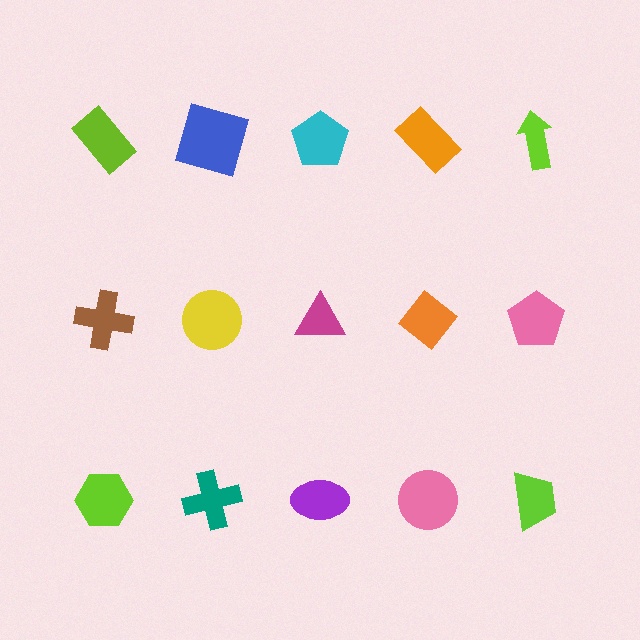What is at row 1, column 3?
A cyan pentagon.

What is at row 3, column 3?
A purple ellipse.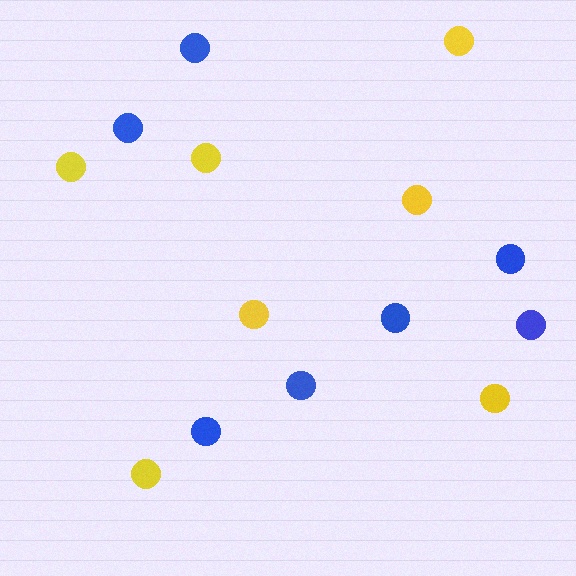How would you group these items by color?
There are 2 groups: one group of blue circles (7) and one group of yellow circles (7).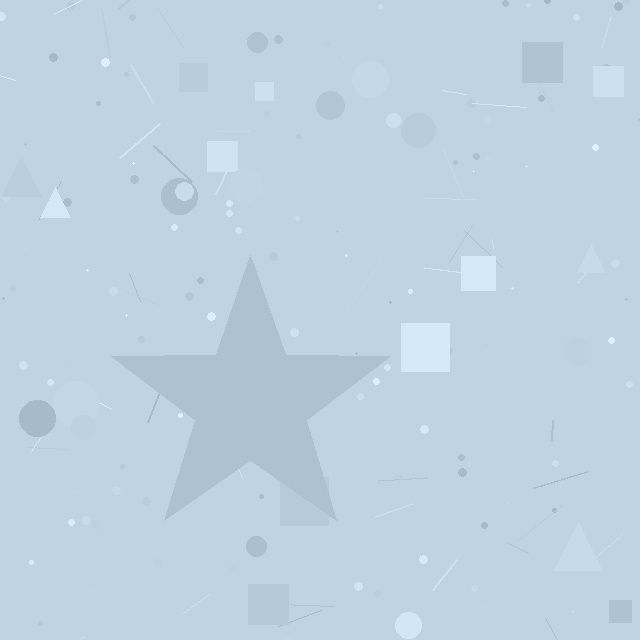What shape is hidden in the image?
A star is hidden in the image.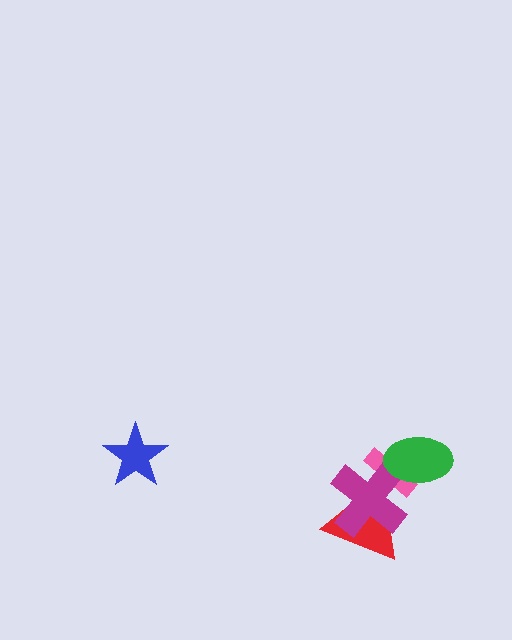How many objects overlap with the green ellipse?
2 objects overlap with the green ellipse.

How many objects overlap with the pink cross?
3 objects overlap with the pink cross.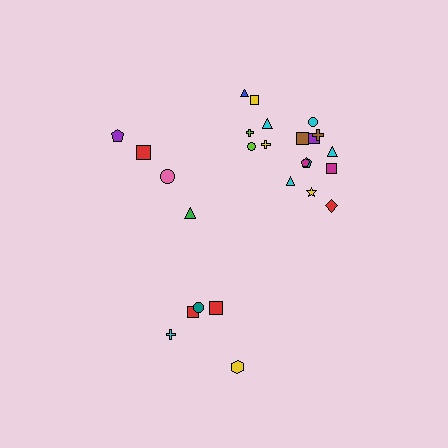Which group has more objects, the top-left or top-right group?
The top-right group.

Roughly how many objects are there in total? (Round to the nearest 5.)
Roughly 25 objects in total.